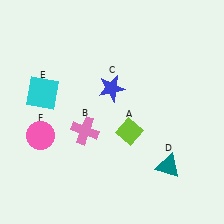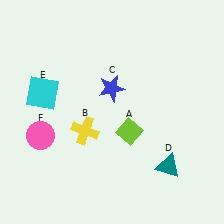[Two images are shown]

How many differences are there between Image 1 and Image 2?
There is 1 difference between the two images.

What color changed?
The cross (B) changed from pink in Image 1 to yellow in Image 2.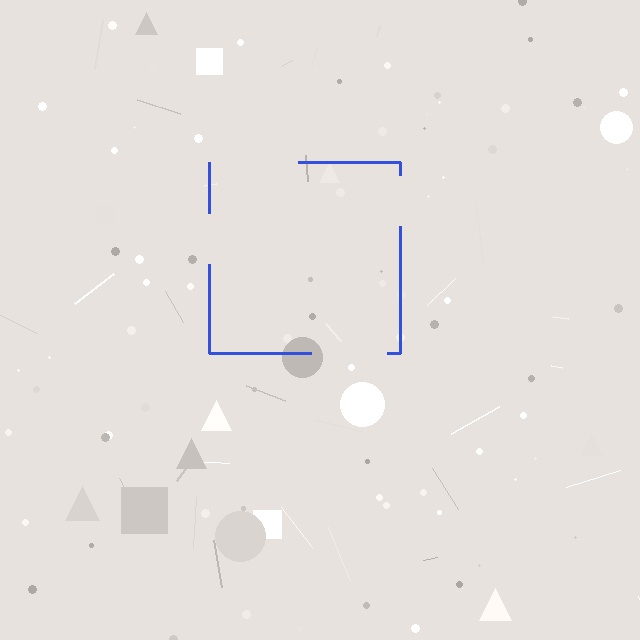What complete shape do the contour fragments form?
The contour fragments form a square.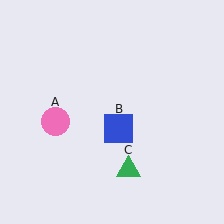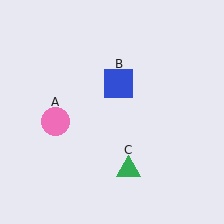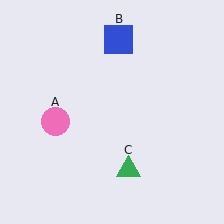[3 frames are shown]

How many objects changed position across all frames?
1 object changed position: blue square (object B).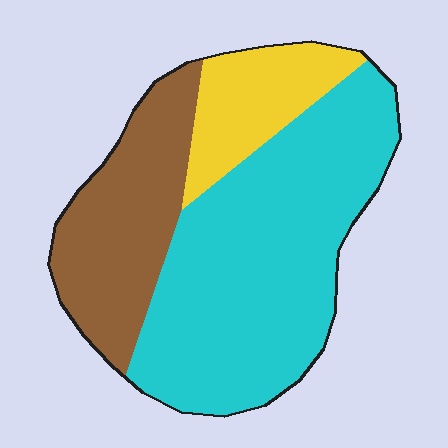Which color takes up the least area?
Yellow, at roughly 15%.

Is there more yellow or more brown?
Brown.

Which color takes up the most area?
Cyan, at roughly 55%.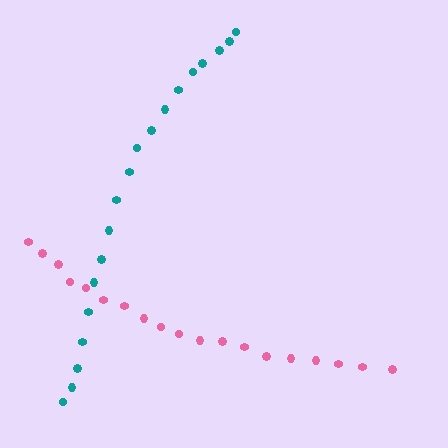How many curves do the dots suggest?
There are 2 distinct paths.